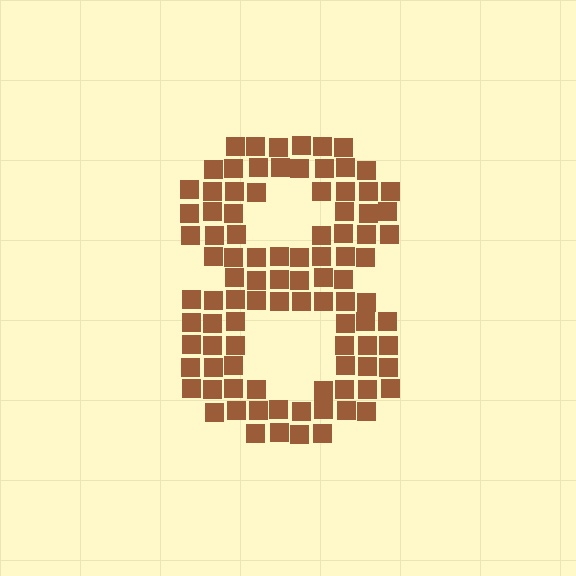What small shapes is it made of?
It is made of small squares.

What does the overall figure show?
The overall figure shows the digit 8.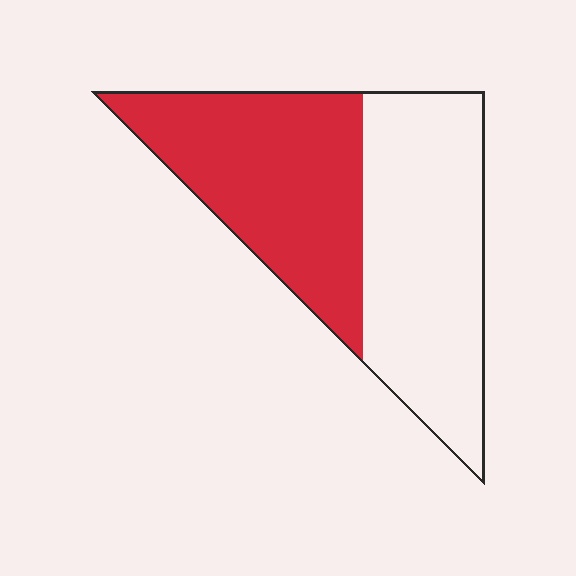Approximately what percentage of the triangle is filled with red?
Approximately 50%.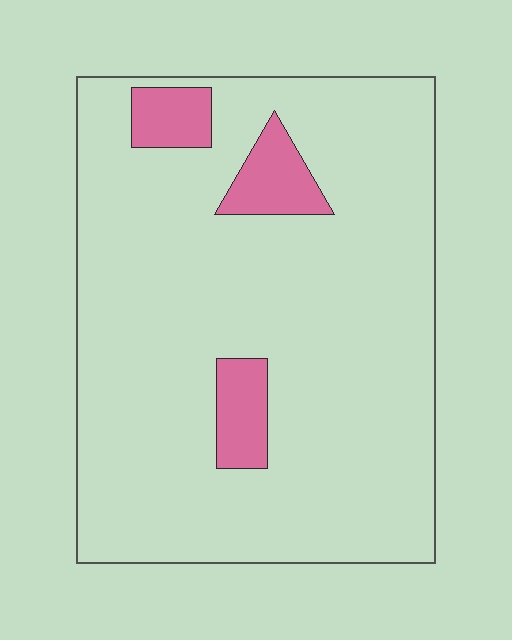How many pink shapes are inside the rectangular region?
3.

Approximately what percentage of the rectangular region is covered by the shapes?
Approximately 10%.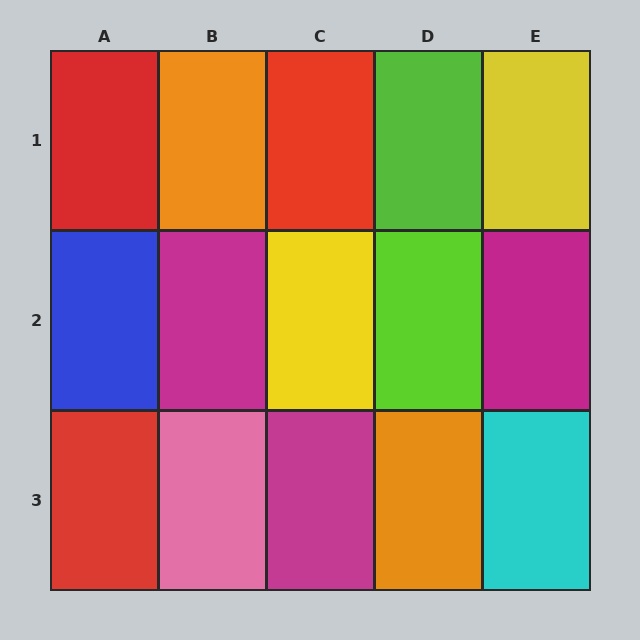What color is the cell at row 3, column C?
Magenta.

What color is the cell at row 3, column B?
Pink.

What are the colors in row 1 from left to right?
Red, orange, red, lime, yellow.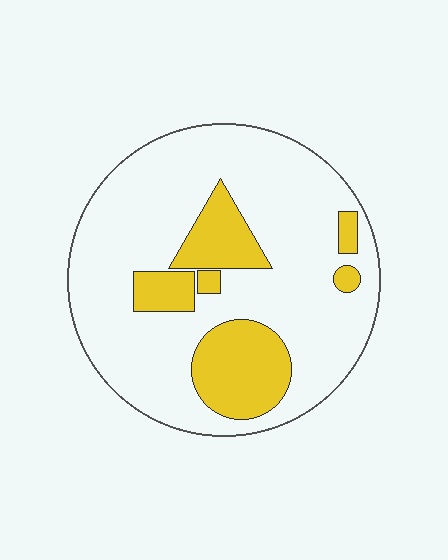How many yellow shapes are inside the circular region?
6.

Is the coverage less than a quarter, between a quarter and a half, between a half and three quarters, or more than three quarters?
Less than a quarter.